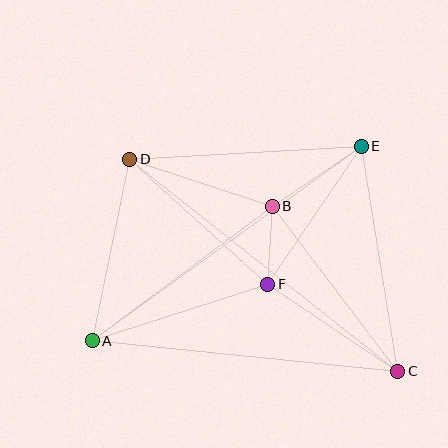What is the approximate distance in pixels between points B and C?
The distance between B and C is approximately 207 pixels.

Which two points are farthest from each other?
Points C and D are farthest from each other.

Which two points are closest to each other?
Points B and F are closest to each other.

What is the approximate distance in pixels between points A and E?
The distance between A and E is approximately 332 pixels.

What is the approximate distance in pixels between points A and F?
The distance between A and F is approximately 184 pixels.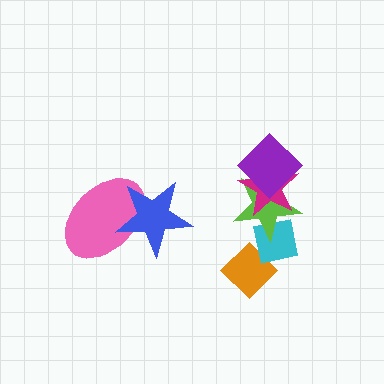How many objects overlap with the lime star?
3 objects overlap with the lime star.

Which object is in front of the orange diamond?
The cyan square is in front of the orange diamond.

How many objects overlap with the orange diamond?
1 object overlaps with the orange diamond.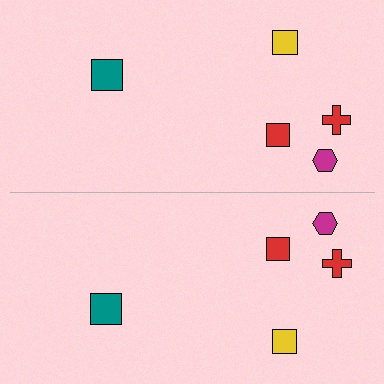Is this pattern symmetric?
Yes, this pattern has bilateral (reflection) symmetry.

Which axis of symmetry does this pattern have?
The pattern has a horizontal axis of symmetry running through the center of the image.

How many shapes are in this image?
There are 10 shapes in this image.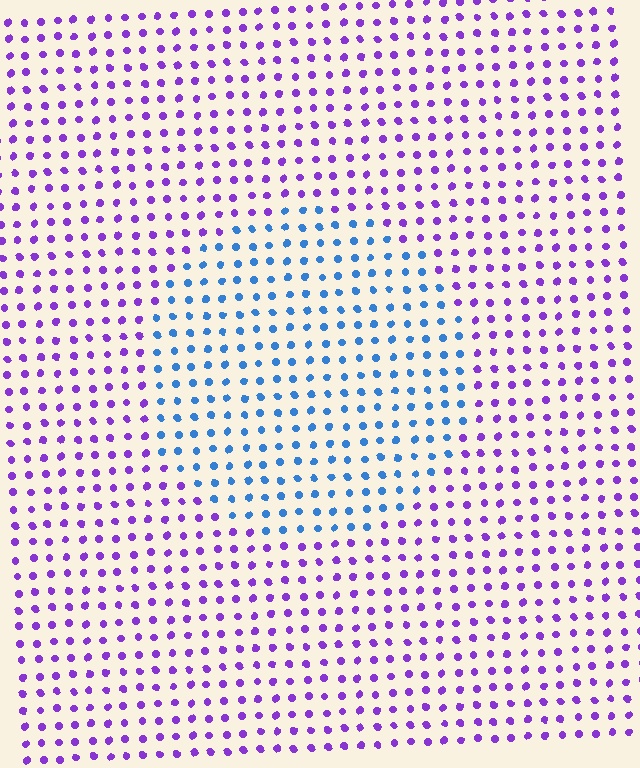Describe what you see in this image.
The image is filled with small purple elements in a uniform arrangement. A circle-shaped region is visible where the elements are tinted to a slightly different hue, forming a subtle color boundary.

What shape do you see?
I see a circle.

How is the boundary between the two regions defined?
The boundary is defined purely by a slight shift in hue (about 61 degrees). Spacing, size, and orientation are identical on both sides.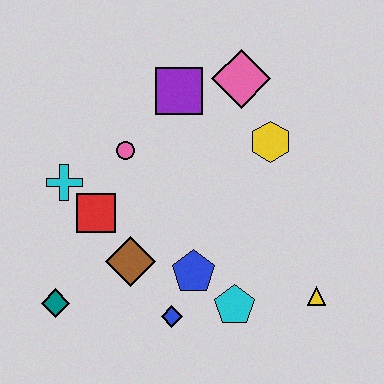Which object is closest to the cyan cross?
The red square is closest to the cyan cross.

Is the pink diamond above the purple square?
Yes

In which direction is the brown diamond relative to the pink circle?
The brown diamond is below the pink circle.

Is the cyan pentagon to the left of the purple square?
No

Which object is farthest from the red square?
The yellow triangle is farthest from the red square.